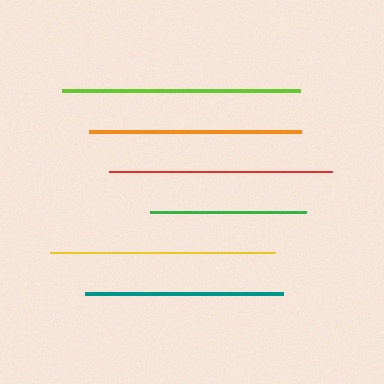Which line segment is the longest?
The lime line is the longest at approximately 238 pixels.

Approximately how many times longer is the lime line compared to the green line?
The lime line is approximately 1.5 times the length of the green line.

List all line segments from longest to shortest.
From longest to shortest: lime, yellow, red, orange, teal, green.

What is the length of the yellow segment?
The yellow segment is approximately 226 pixels long.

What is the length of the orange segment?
The orange segment is approximately 211 pixels long.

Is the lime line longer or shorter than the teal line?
The lime line is longer than the teal line.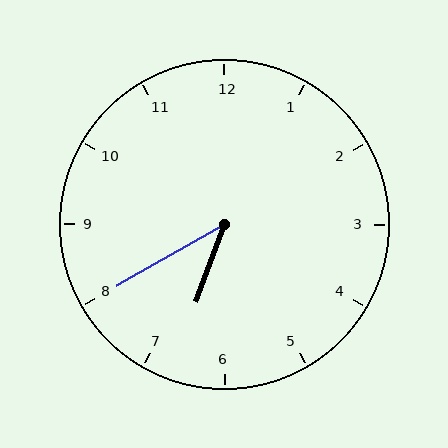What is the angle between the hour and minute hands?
Approximately 40 degrees.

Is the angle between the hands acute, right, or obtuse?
It is acute.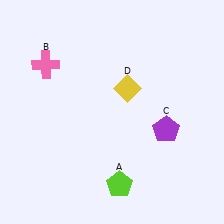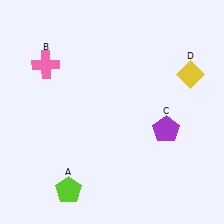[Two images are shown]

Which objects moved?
The objects that moved are: the lime pentagon (A), the yellow diamond (D).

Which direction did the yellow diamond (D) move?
The yellow diamond (D) moved right.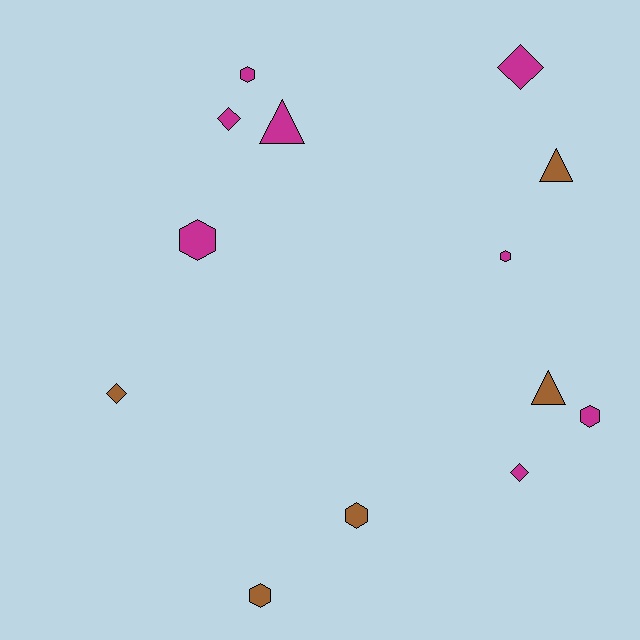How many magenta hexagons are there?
There are 4 magenta hexagons.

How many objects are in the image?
There are 13 objects.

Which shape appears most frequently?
Hexagon, with 6 objects.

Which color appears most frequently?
Magenta, with 8 objects.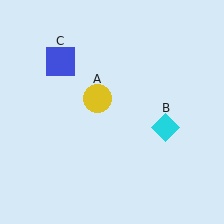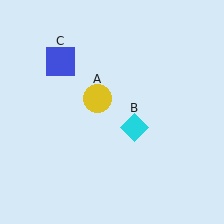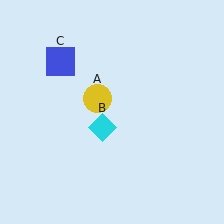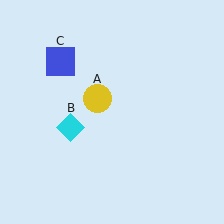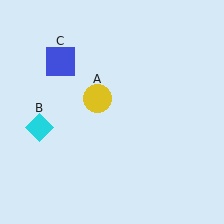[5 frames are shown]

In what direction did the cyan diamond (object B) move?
The cyan diamond (object B) moved left.